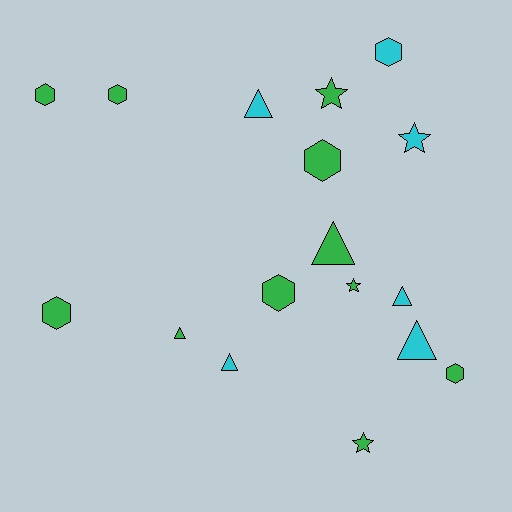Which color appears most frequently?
Green, with 11 objects.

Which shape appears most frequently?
Hexagon, with 7 objects.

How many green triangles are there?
There are 2 green triangles.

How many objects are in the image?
There are 17 objects.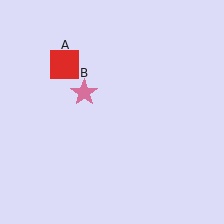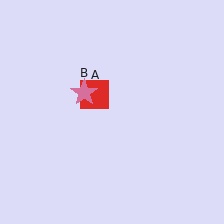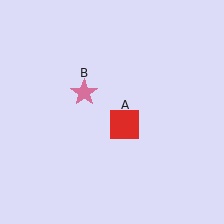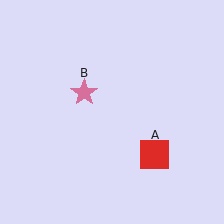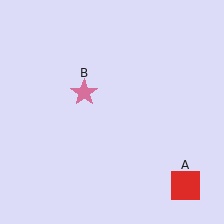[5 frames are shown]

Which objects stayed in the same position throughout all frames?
Pink star (object B) remained stationary.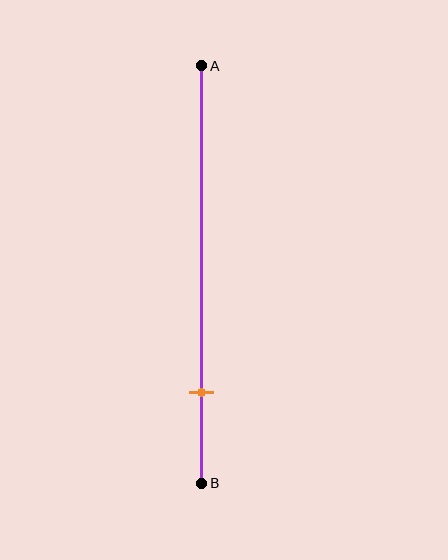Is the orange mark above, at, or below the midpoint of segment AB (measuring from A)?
The orange mark is below the midpoint of segment AB.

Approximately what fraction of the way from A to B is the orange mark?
The orange mark is approximately 80% of the way from A to B.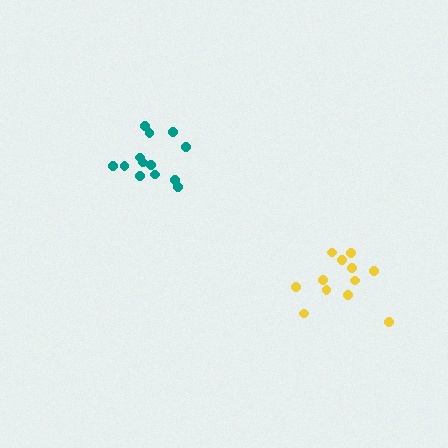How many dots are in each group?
Group 1: 13 dots, Group 2: 12 dots (25 total).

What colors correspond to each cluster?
The clusters are colored: teal, yellow.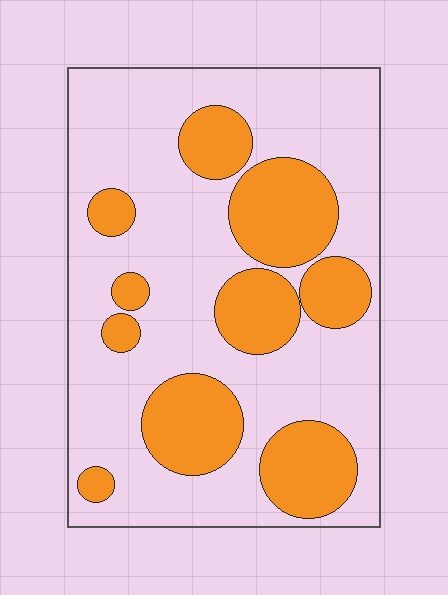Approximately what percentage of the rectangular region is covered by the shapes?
Approximately 30%.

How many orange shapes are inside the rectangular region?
10.